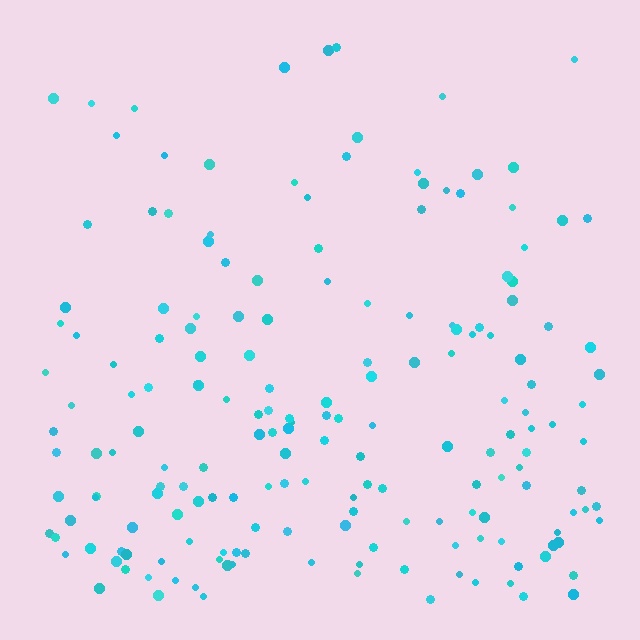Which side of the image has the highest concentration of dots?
The bottom.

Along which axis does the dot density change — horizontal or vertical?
Vertical.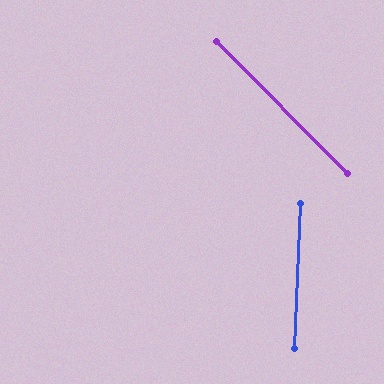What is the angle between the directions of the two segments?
Approximately 47 degrees.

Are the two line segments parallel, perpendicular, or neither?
Neither parallel nor perpendicular — they differ by about 47°.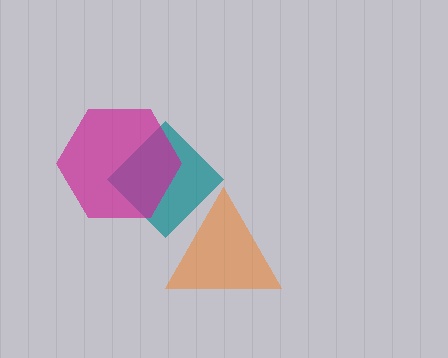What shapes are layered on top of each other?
The layered shapes are: an orange triangle, a teal diamond, a magenta hexagon.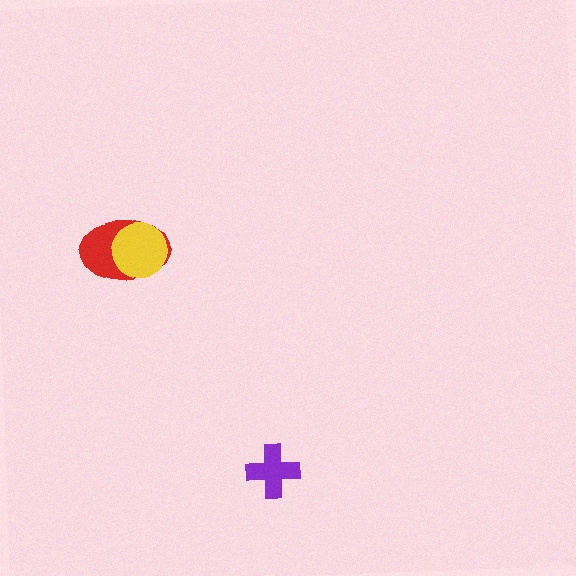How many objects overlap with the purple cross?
0 objects overlap with the purple cross.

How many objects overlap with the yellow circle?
1 object overlaps with the yellow circle.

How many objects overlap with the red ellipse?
1 object overlaps with the red ellipse.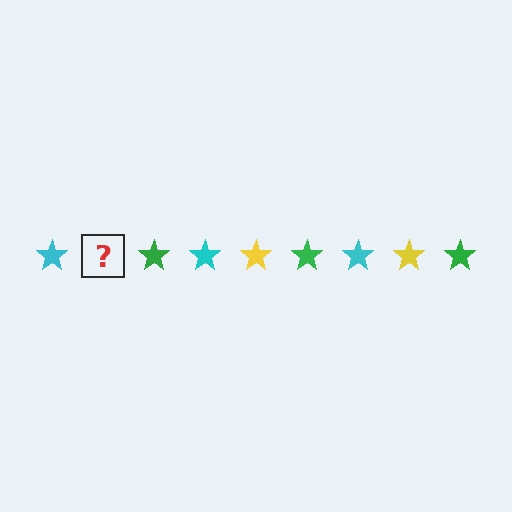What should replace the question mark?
The question mark should be replaced with a yellow star.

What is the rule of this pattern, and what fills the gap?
The rule is that the pattern cycles through cyan, yellow, green stars. The gap should be filled with a yellow star.